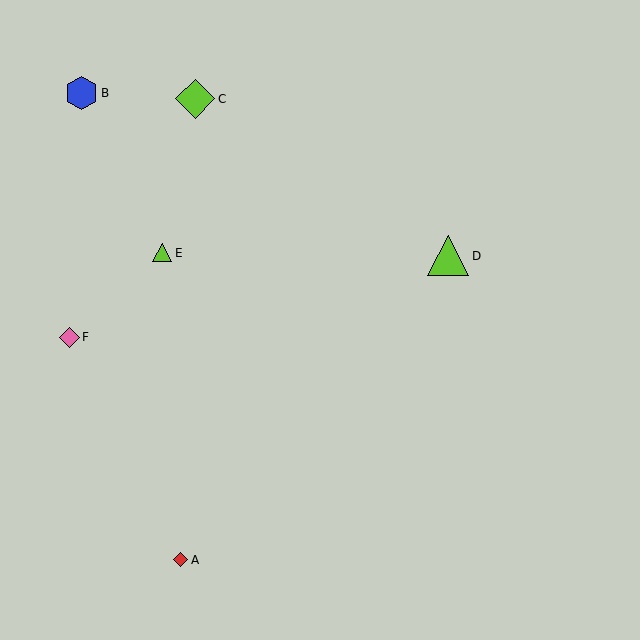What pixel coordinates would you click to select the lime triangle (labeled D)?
Click at (448, 256) to select the lime triangle D.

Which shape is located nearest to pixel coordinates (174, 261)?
The lime triangle (labeled E) at (162, 253) is nearest to that location.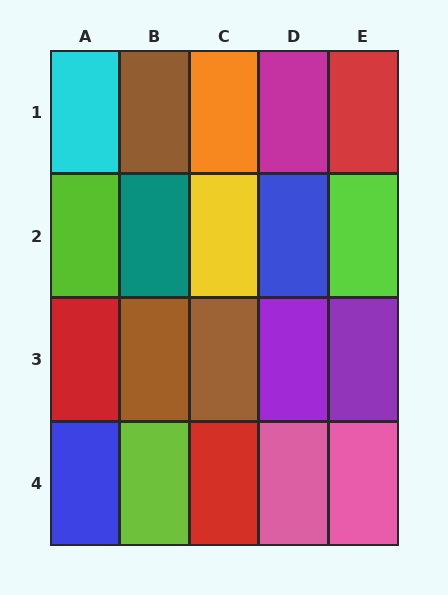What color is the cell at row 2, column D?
Blue.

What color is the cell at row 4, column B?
Lime.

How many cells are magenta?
1 cell is magenta.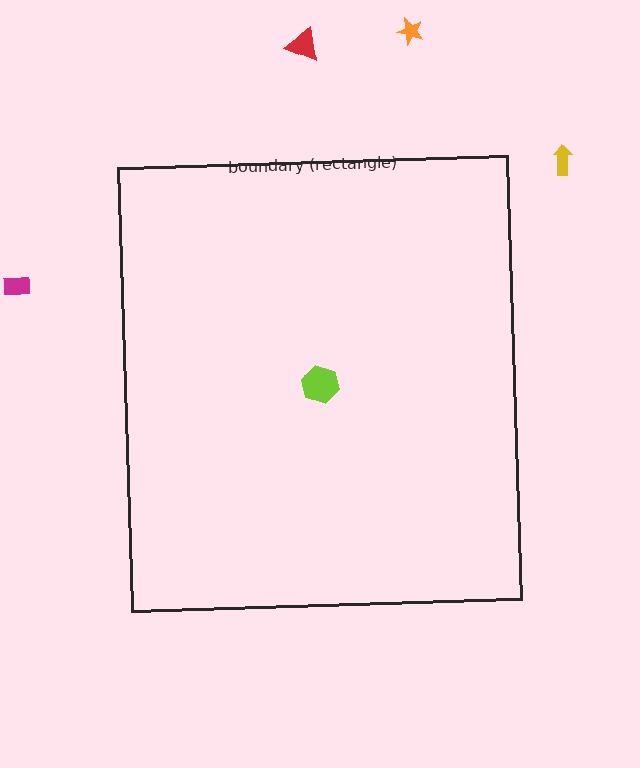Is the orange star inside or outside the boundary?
Outside.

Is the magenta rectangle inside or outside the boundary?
Outside.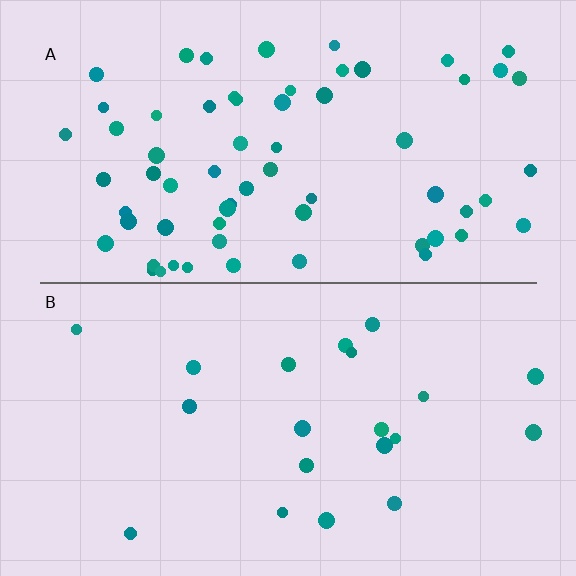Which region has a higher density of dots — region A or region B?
A (the top).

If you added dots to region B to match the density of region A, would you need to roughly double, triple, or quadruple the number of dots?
Approximately triple.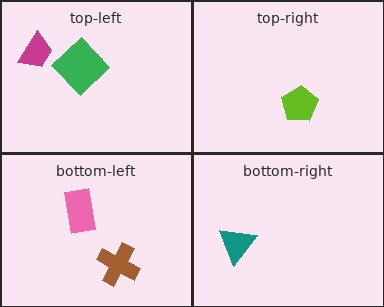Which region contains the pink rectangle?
The bottom-left region.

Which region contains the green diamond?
The top-left region.